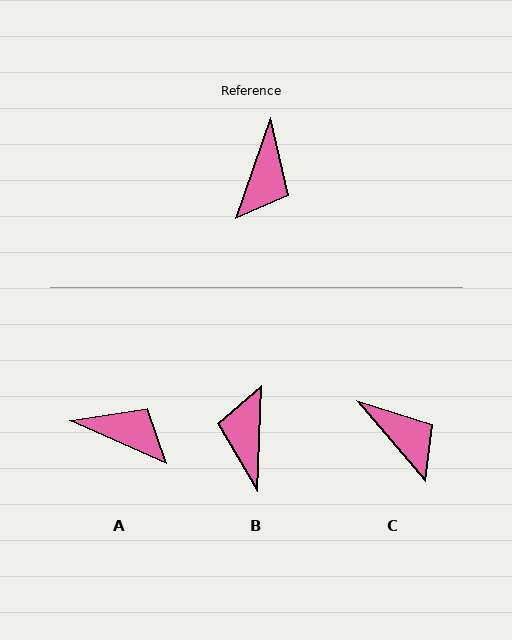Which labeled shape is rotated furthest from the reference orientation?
B, about 163 degrees away.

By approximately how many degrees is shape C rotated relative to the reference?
Approximately 59 degrees counter-clockwise.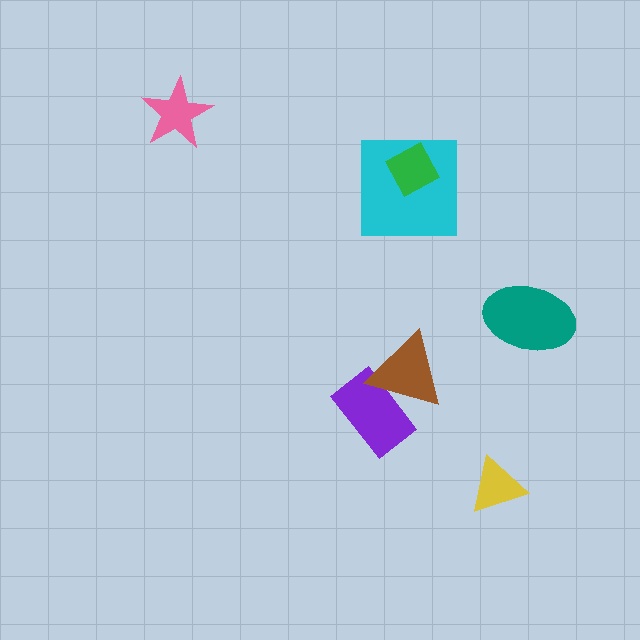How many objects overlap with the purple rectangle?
1 object overlaps with the purple rectangle.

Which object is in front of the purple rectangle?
The brown triangle is in front of the purple rectangle.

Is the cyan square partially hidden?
Yes, it is partially covered by another shape.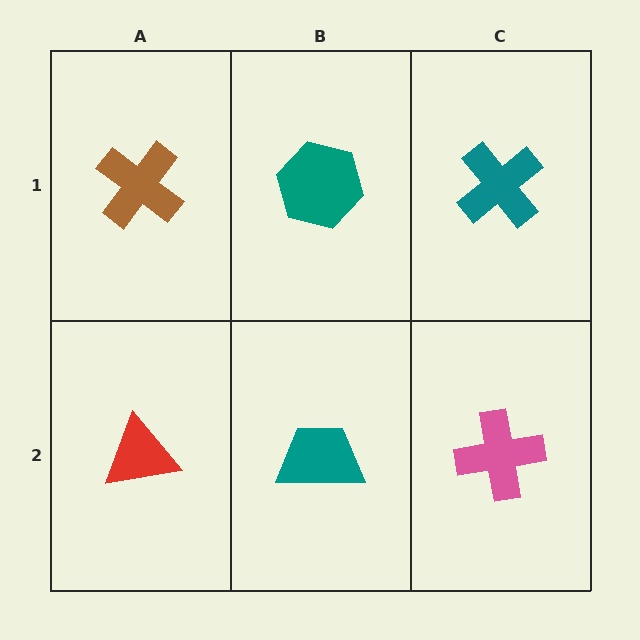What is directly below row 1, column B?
A teal trapezoid.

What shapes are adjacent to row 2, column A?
A brown cross (row 1, column A), a teal trapezoid (row 2, column B).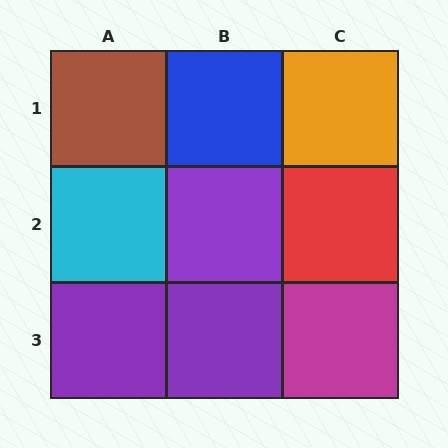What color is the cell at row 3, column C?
Magenta.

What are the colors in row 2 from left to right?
Cyan, purple, red.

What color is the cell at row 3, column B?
Purple.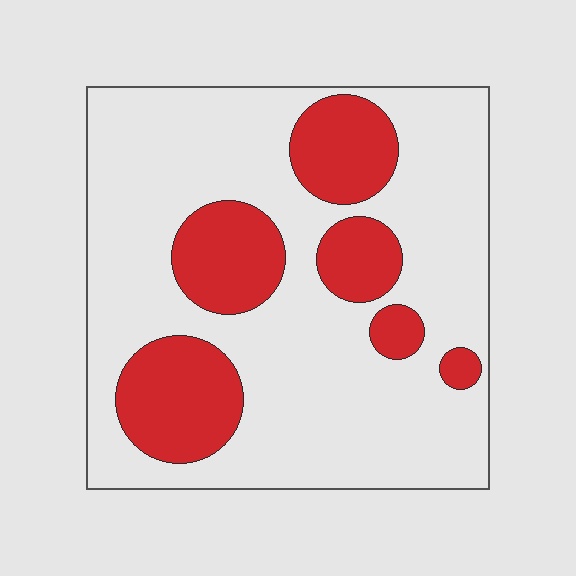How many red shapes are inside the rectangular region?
6.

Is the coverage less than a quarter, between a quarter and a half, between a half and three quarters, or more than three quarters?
Between a quarter and a half.